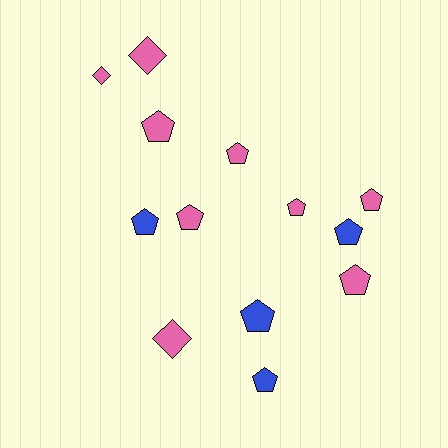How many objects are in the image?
There are 13 objects.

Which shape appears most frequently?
Pentagon, with 10 objects.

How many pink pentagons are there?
There are 6 pink pentagons.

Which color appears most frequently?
Pink, with 9 objects.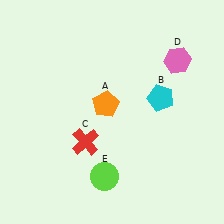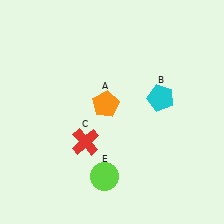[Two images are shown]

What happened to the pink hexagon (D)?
The pink hexagon (D) was removed in Image 2. It was in the top-right area of Image 1.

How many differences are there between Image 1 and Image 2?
There is 1 difference between the two images.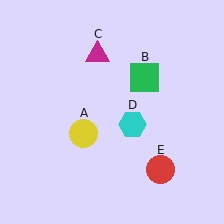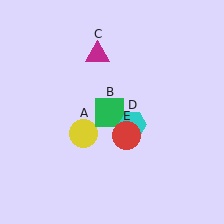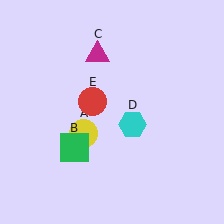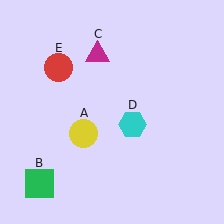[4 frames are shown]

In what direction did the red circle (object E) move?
The red circle (object E) moved up and to the left.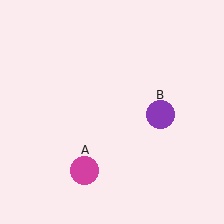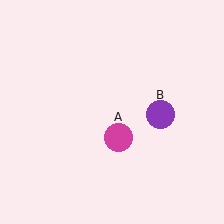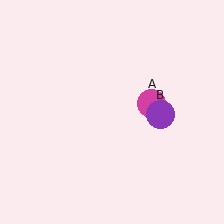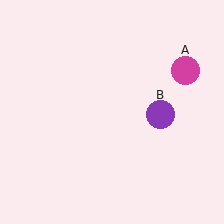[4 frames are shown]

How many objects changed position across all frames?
1 object changed position: magenta circle (object A).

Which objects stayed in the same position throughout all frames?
Purple circle (object B) remained stationary.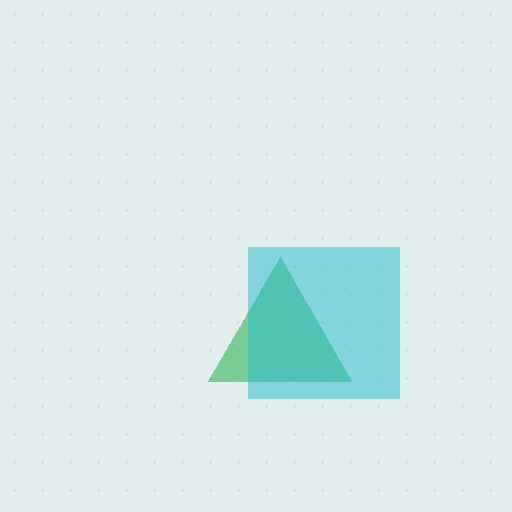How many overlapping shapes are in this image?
There are 2 overlapping shapes in the image.